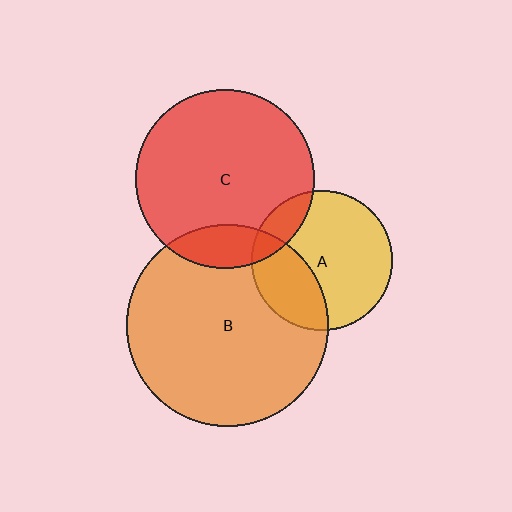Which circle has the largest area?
Circle B (orange).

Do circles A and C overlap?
Yes.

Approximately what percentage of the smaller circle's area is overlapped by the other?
Approximately 15%.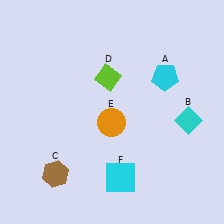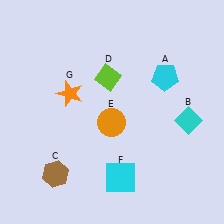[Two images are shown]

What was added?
An orange star (G) was added in Image 2.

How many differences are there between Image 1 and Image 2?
There is 1 difference between the two images.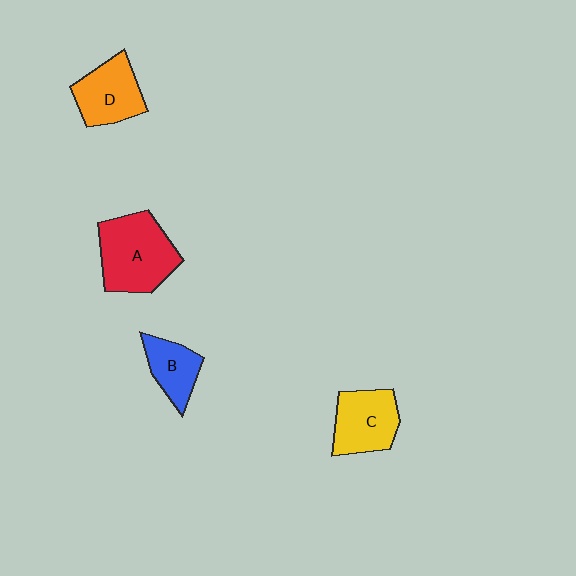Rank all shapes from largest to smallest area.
From largest to smallest: A (red), C (yellow), D (orange), B (blue).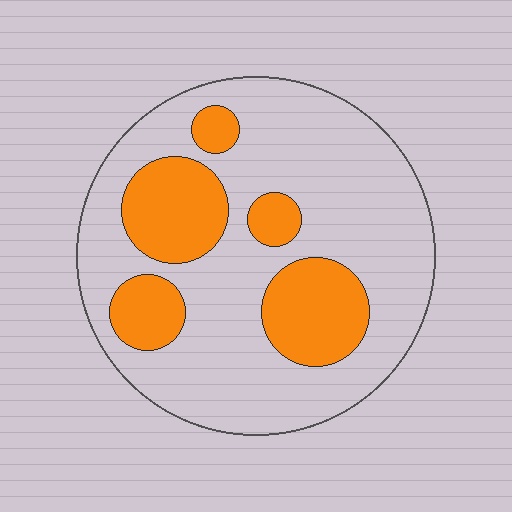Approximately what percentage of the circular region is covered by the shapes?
Approximately 25%.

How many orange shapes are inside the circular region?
5.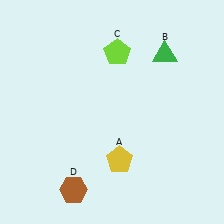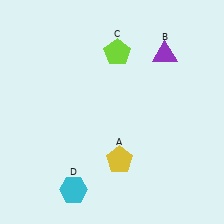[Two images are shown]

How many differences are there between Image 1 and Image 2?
There are 2 differences between the two images.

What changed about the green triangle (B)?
In Image 1, B is green. In Image 2, it changed to purple.